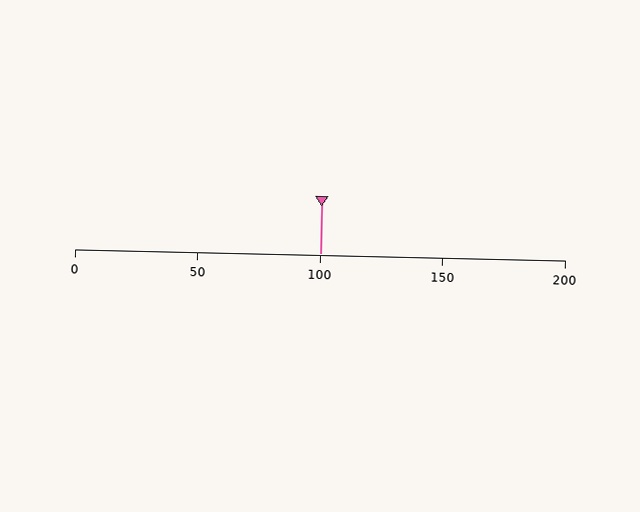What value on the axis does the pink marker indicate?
The marker indicates approximately 100.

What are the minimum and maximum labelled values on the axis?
The axis runs from 0 to 200.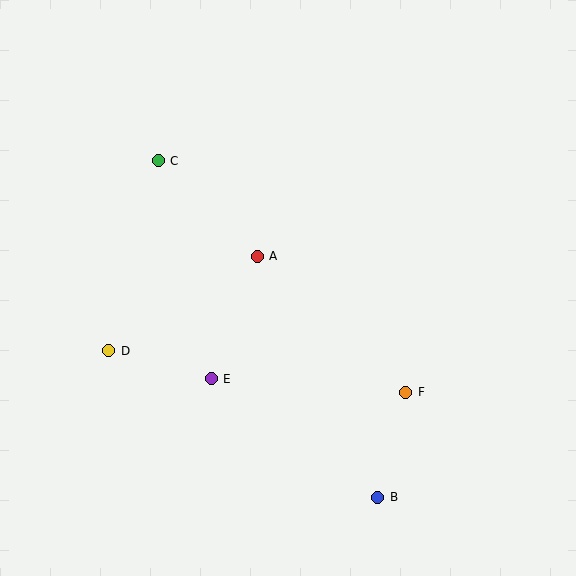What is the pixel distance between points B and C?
The distance between B and C is 402 pixels.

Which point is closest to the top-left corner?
Point C is closest to the top-left corner.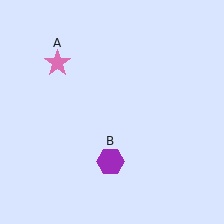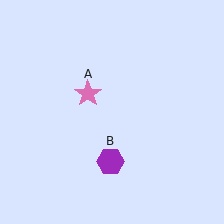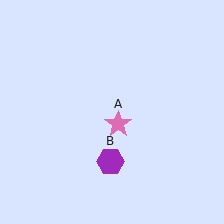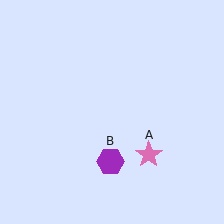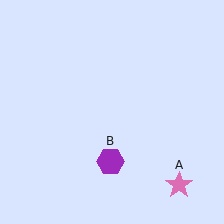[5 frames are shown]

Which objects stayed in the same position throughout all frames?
Purple hexagon (object B) remained stationary.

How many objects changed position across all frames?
1 object changed position: pink star (object A).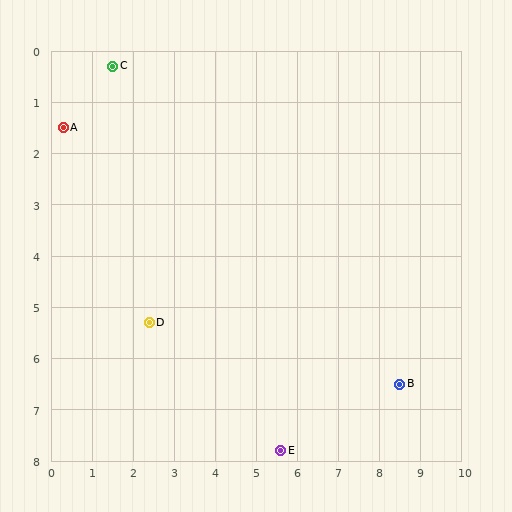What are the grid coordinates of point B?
Point B is at approximately (8.5, 6.5).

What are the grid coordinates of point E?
Point E is at approximately (5.6, 7.8).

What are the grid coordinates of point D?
Point D is at approximately (2.4, 5.3).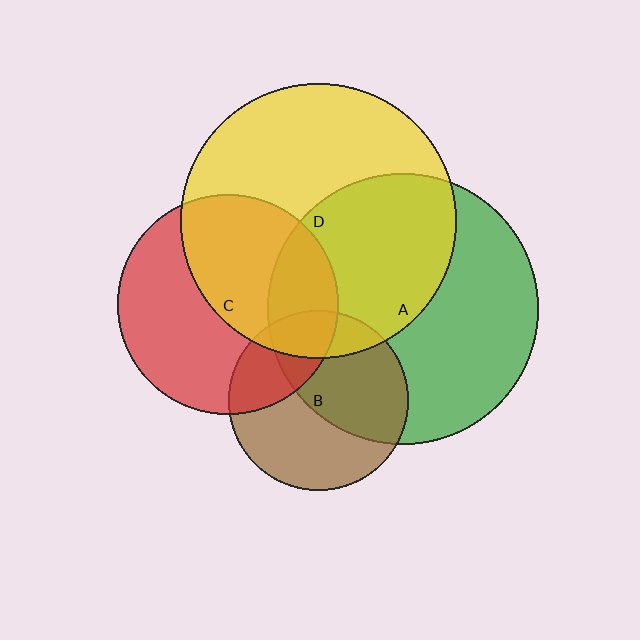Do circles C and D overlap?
Yes.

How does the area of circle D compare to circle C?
Approximately 1.6 times.